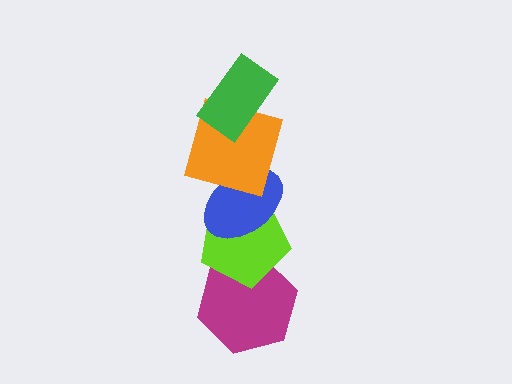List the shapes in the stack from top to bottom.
From top to bottom: the green rectangle, the orange square, the blue ellipse, the lime pentagon, the magenta hexagon.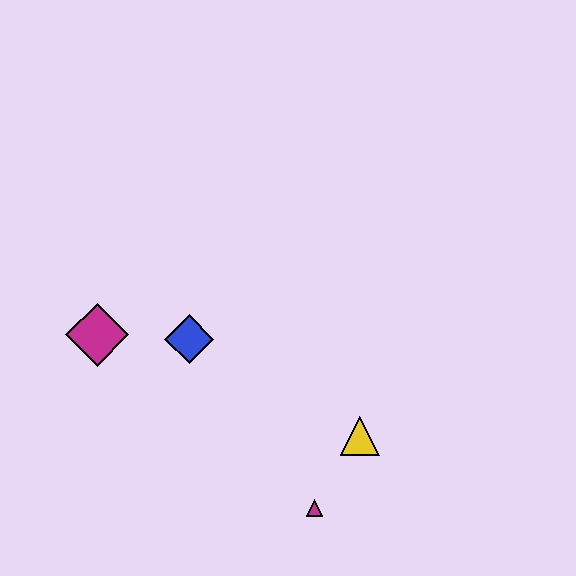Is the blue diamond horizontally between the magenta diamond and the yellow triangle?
Yes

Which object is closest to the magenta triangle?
The yellow triangle is closest to the magenta triangle.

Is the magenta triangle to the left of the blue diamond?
No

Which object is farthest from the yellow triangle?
The magenta diamond is farthest from the yellow triangle.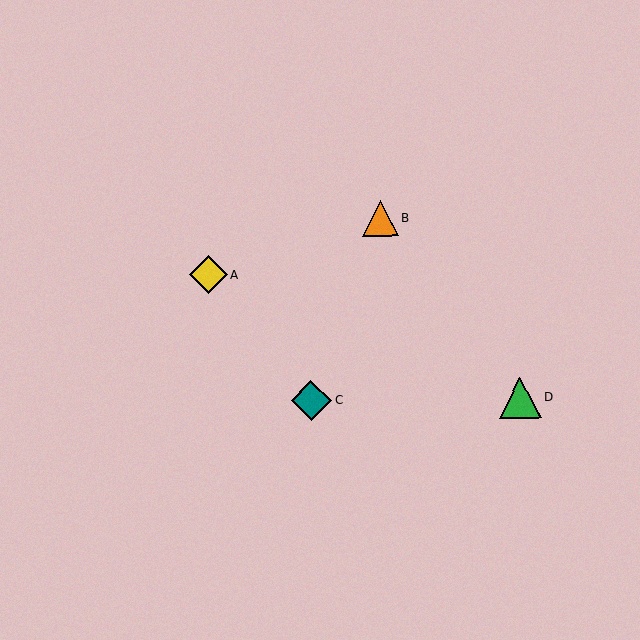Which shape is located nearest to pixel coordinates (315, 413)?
The teal diamond (labeled C) at (311, 400) is nearest to that location.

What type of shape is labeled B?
Shape B is an orange triangle.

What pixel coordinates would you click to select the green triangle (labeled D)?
Click at (520, 397) to select the green triangle D.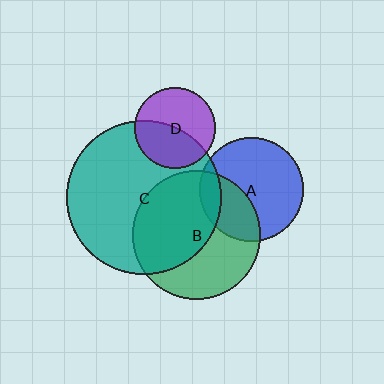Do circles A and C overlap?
Yes.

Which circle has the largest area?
Circle C (teal).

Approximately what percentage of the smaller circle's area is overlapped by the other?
Approximately 10%.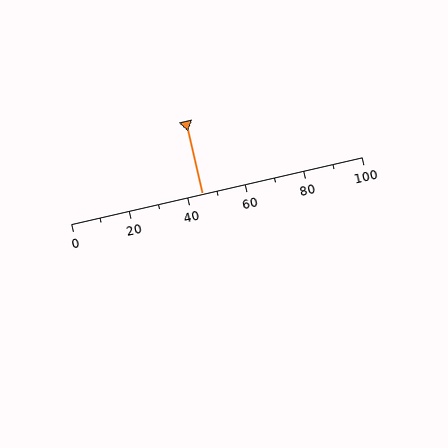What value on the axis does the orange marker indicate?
The marker indicates approximately 45.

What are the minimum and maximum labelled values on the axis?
The axis runs from 0 to 100.